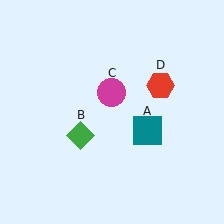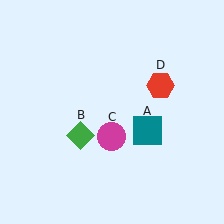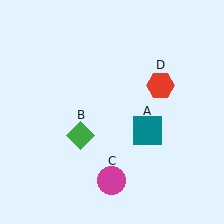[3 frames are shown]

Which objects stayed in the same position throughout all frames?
Teal square (object A) and green diamond (object B) and red hexagon (object D) remained stationary.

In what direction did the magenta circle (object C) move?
The magenta circle (object C) moved down.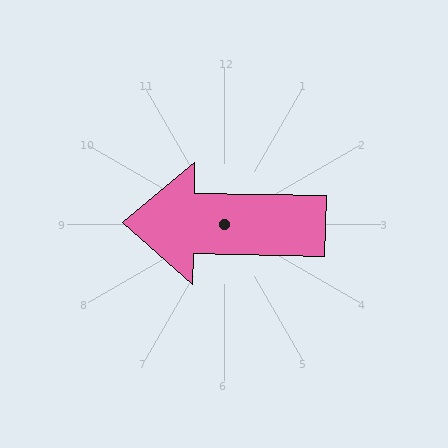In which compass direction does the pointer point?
West.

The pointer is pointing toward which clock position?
Roughly 9 o'clock.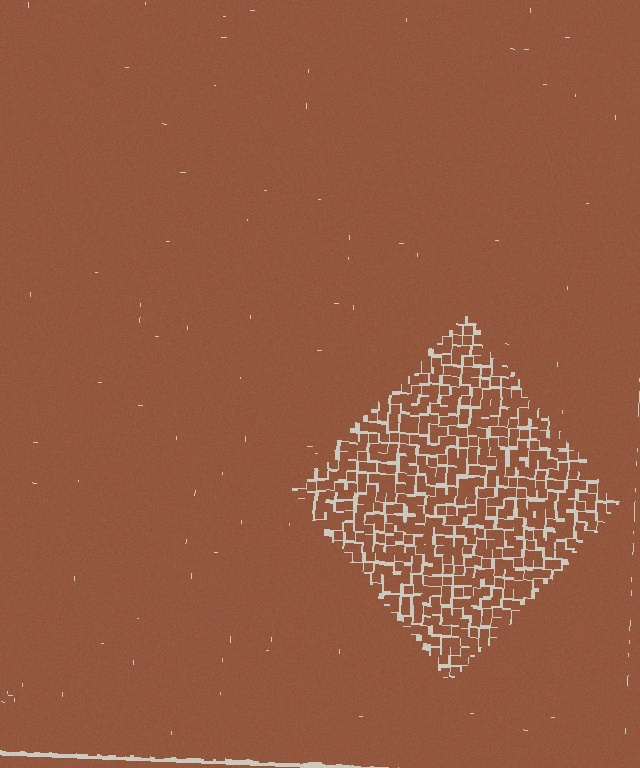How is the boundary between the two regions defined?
The boundary is defined by a change in element density (approximately 2.1x ratio). All elements are the same color, size, and shape.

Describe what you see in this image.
The image contains small brown elements arranged at two different densities. A diamond-shaped region is visible where the elements are less densely packed than the surrounding area.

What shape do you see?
I see a diamond.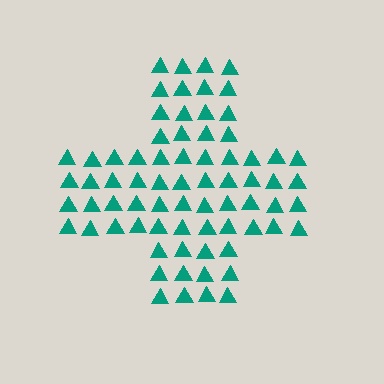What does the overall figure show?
The overall figure shows a cross.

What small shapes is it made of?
It is made of small triangles.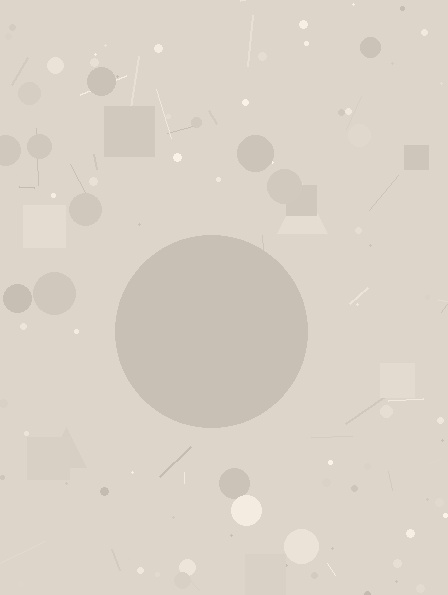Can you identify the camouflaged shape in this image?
The camouflaged shape is a circle.